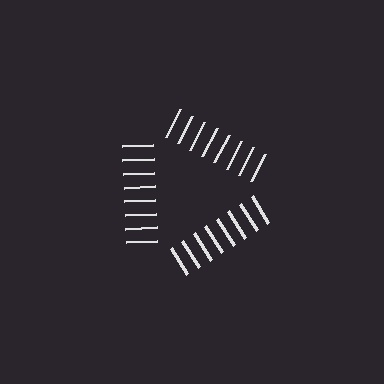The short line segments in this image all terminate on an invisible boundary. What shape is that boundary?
An illusory triangle — the line segments terminate on its edges but no continuous stroke is drawn.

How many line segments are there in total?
24 — 8 along each of the 3 edges.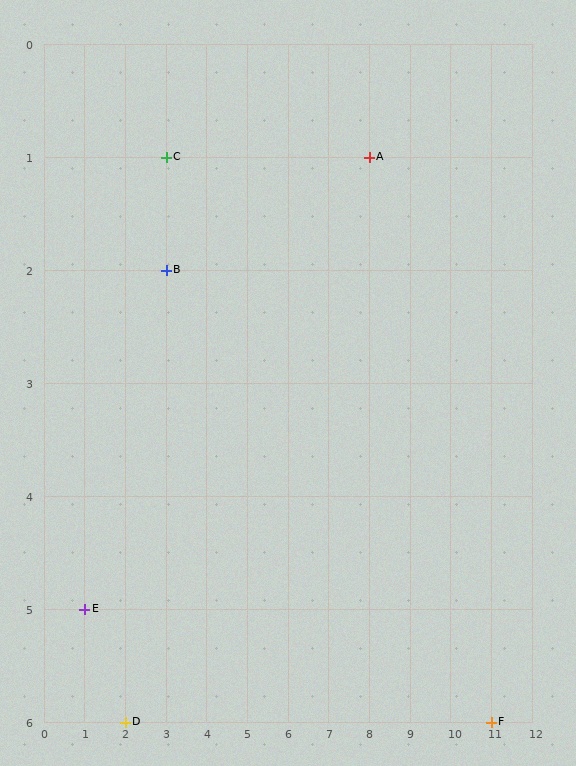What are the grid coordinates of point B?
Point B is at grid coordinates (3, 2).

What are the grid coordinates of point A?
Point A is at grid coordinates (8, 1).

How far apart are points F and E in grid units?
Points F and E are 10 columns and 1 row apart (about 10.0 grid units diagonally).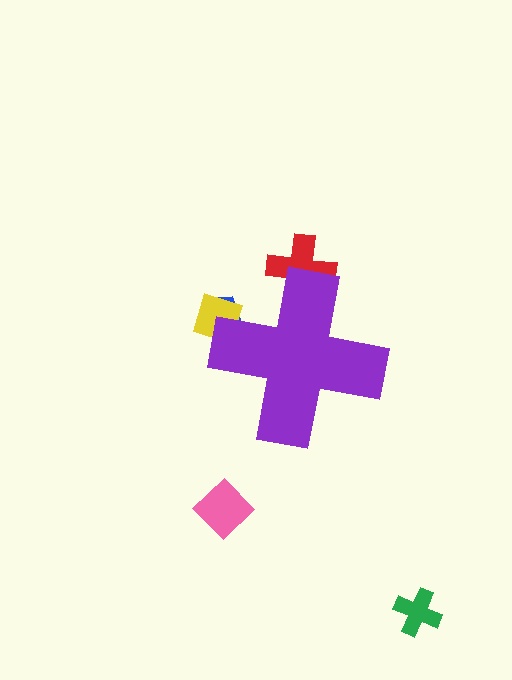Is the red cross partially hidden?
Yes, the red cross is partially hidden behind the purple cross.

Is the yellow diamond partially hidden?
Yes, the yellow diamond is partially hidden behind the purple cross.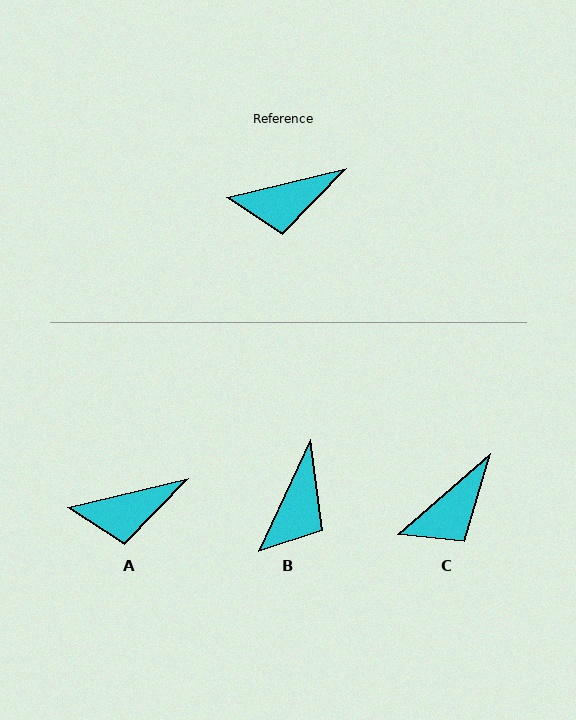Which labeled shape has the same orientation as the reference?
A.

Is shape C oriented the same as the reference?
No, it is off by about 27 degrees.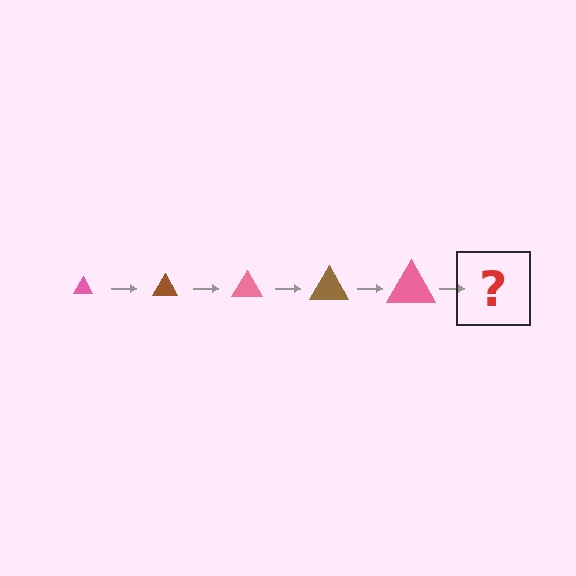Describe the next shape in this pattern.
It should be a brown triangle, larger than the previous one.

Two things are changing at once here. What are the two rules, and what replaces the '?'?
The two rules are that the triangle grows larger each step and the color cycles through pink and brown. The '?' should be a brown triangle, larger than the previous one.